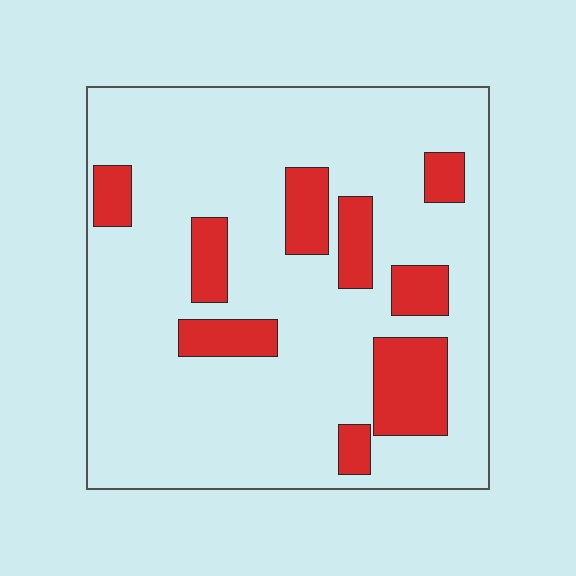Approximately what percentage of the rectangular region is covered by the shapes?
Approximately 20%.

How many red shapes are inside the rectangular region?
9.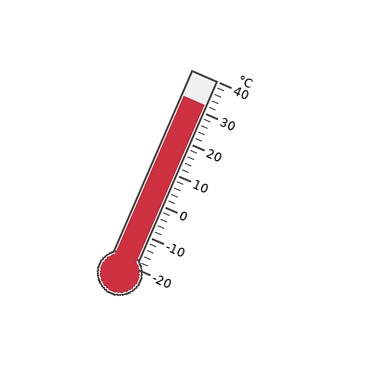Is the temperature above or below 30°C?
The temperature is above 30°C.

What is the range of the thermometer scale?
The thermometer scale ranges from -20°C to 40°C.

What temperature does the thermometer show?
The thermometer shows approximately 32°C.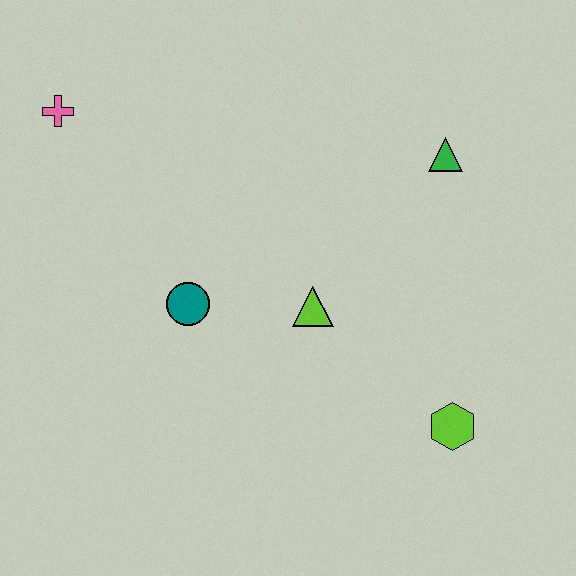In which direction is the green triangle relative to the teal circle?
The green triangle is to the right of the teal circle.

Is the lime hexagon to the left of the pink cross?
No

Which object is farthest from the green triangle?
The pink cross is farthest from the green triangle.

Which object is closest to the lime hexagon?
The lime triangle is closest to the lime hexagon.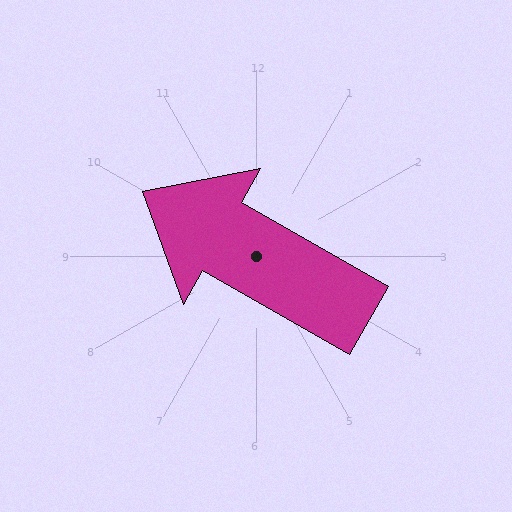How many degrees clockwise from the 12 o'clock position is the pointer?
Approximately 300 degrees.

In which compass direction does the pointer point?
Northwest.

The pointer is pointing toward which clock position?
Roughly 10 o'clock.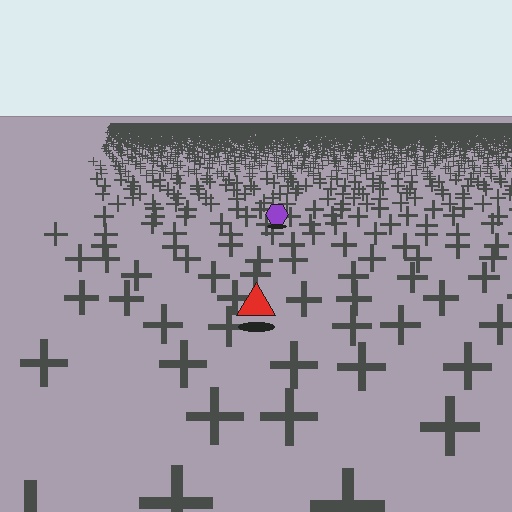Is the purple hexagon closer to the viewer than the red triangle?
No. The red triangle is closer — you can tell from the texture gradient: the ground texture is coarser near it.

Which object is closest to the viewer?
The red triangle is closest. The texture marks near it are larger and more spread out.